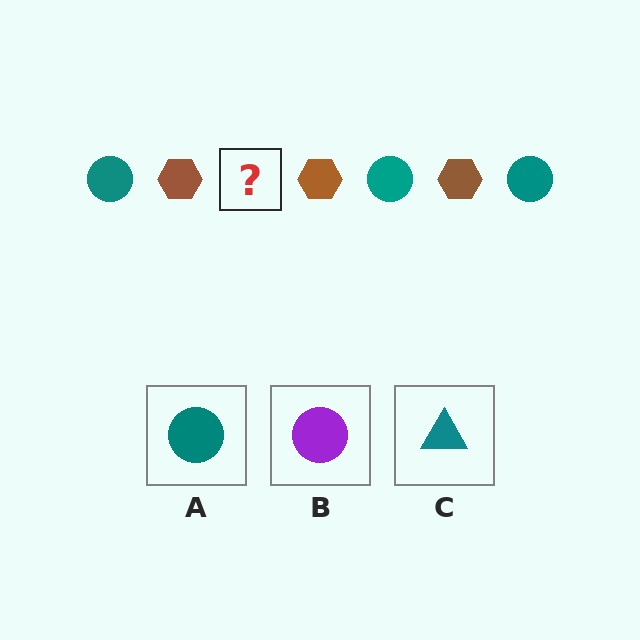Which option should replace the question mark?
Option A.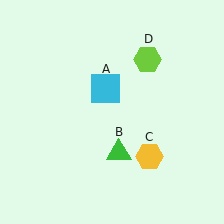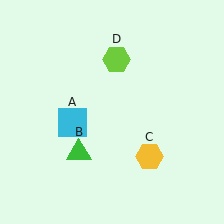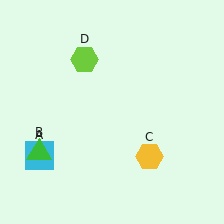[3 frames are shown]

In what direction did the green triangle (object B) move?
The green triangle (object B) moved left.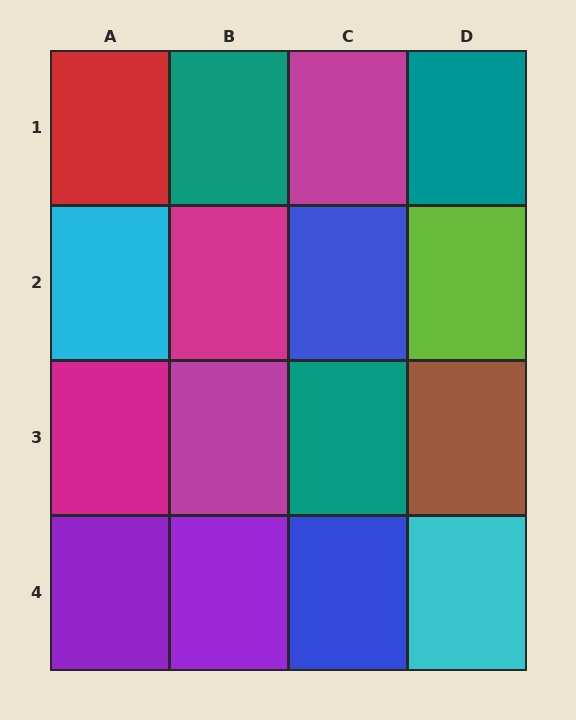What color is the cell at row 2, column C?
Blue.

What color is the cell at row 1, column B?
Teal.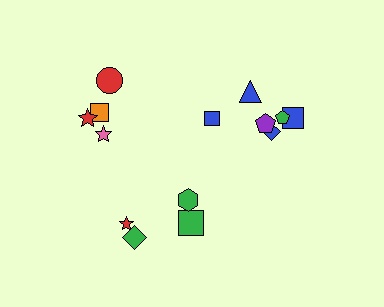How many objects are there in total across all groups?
There are 14 objects.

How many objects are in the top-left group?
There are 4 objects.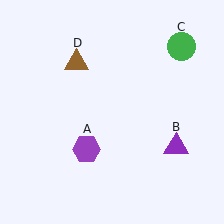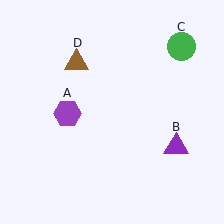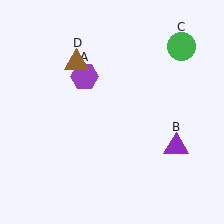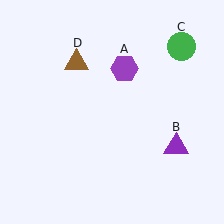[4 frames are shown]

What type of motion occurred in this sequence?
The purple hexagon (object A) rotated clockwise around the center of the scene.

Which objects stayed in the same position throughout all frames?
Purple triangle (object B) and green circle (object C) and brown triangle (object D) remained stationary.